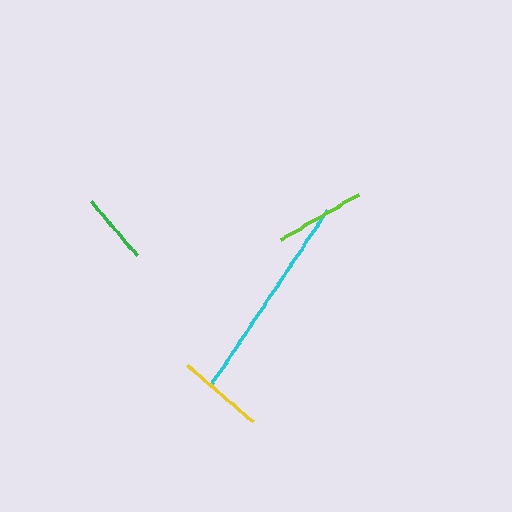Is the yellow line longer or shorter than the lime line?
The lime line is longer than the yellow line.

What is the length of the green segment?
The green segment is approximately 71 pixels long.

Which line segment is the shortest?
The green line is the shortest at approximately 71 pixels.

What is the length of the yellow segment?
The yellow segment is approximately 87 pixels long.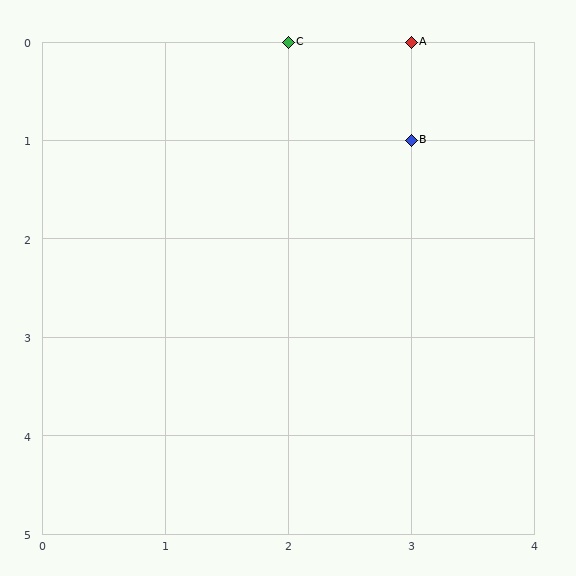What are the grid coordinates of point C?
Point C is at grid coordinates (2, 0).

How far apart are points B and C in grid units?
Points B and C are 1 column and 1 row apart (about 1.4 grid units diagonally).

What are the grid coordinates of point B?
Point B is at grid coordinates (3, 1).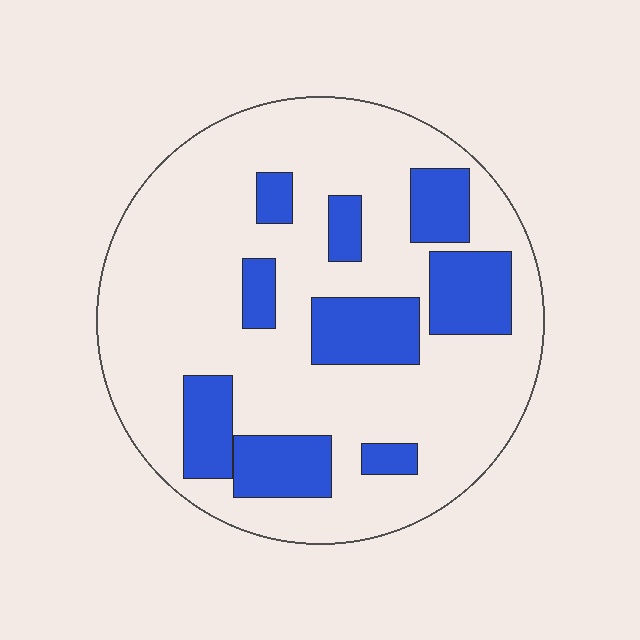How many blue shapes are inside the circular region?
9.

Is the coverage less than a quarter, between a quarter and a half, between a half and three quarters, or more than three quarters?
Less than a quarter.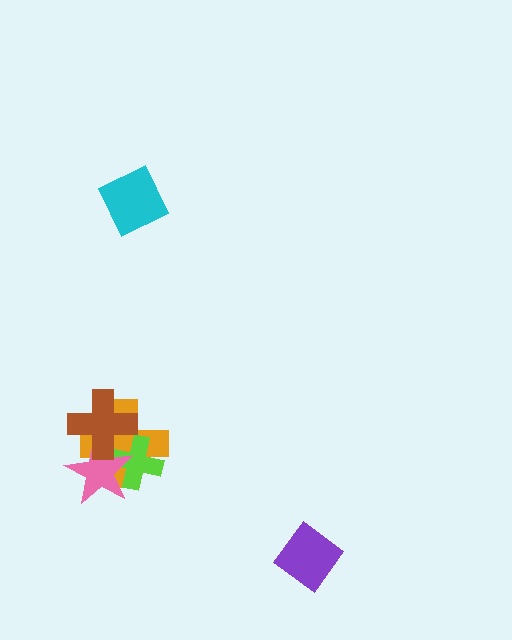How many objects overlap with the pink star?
3 objects overlap with the pink star.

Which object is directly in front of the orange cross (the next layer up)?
The lime cross is directly in front of the orange cross.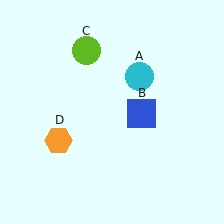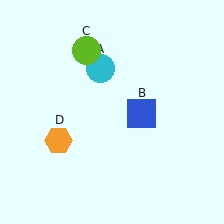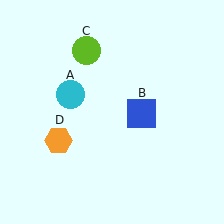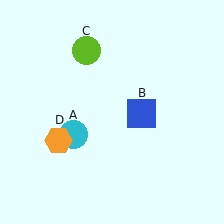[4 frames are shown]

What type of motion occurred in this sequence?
The cyan circle (object A) rotated counterclockwise around the center of the scene.